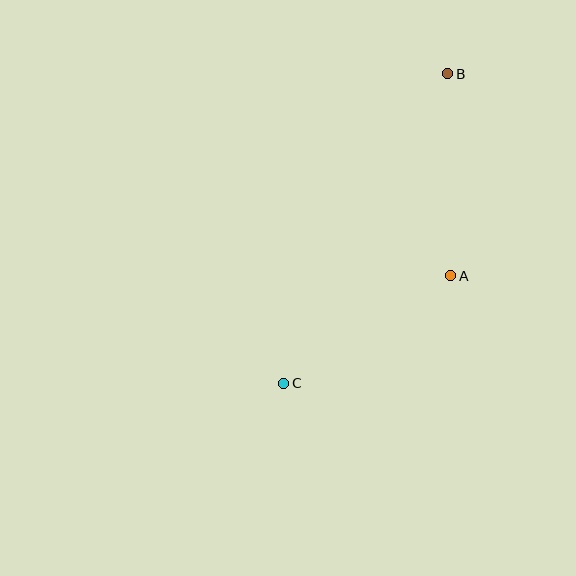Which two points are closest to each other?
Points A and C are closest to each other.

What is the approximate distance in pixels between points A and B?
The distance between A and B is approximately 202 pixels.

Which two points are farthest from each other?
Points B and C are farthest from each other.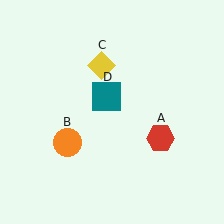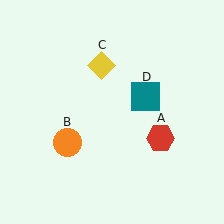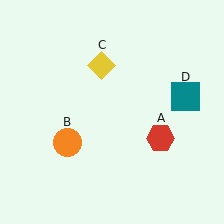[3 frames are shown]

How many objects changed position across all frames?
1 object changed position: teal square (object D).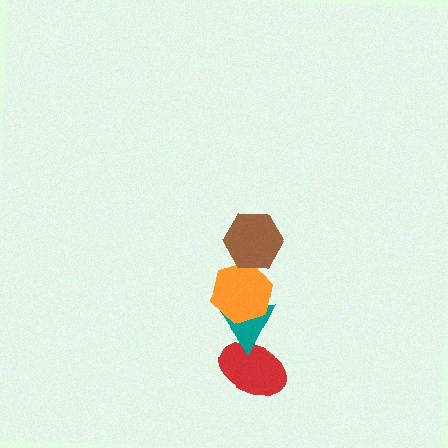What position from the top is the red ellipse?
The red ellipse is 4th from the top.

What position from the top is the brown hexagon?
The brown hexagon is 1st from the top.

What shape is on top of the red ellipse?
The teal triangle is on top of the red ellipse.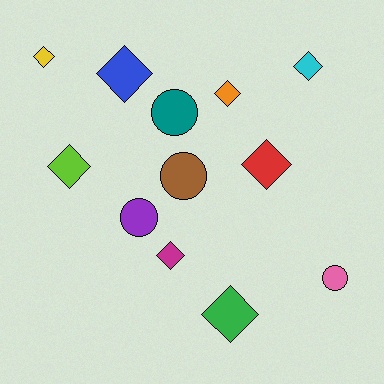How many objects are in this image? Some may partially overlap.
There are 12 objects.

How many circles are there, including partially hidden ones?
There are 4 circles.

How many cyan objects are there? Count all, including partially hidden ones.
There is 1 cyan object.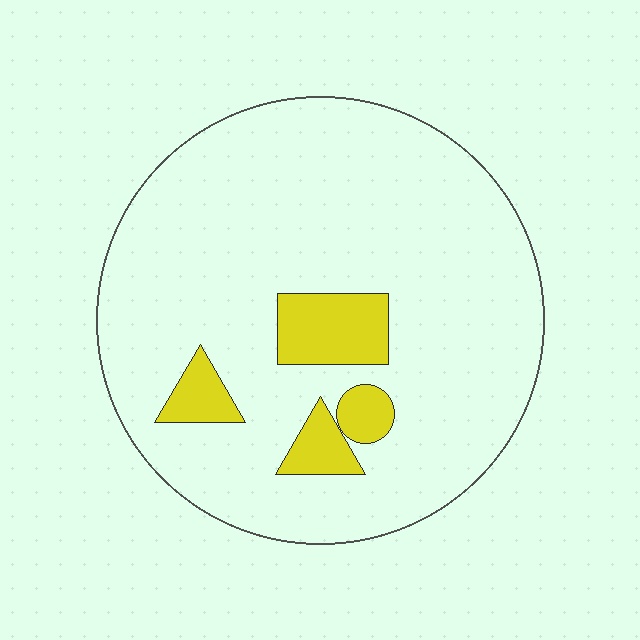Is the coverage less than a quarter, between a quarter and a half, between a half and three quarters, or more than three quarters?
Less than a quarter.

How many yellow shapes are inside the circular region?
4.